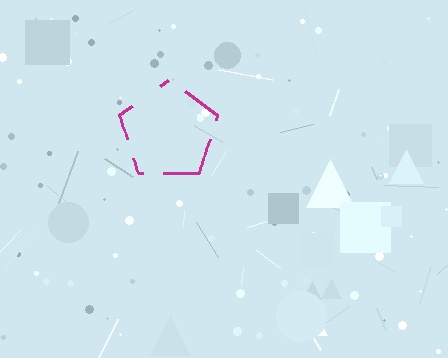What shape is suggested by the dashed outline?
The dashed outline suggests a pentagon.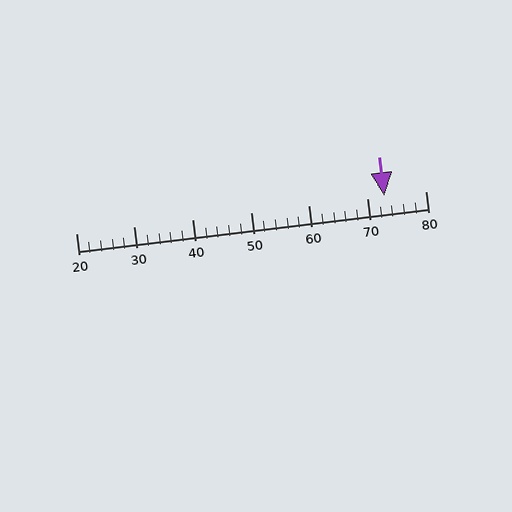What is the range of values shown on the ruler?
The ruler shows values from 20 to 80.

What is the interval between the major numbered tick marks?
The major tick marks are spaced 10 units apart.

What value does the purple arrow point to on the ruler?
The purple arrow points to approximately 73.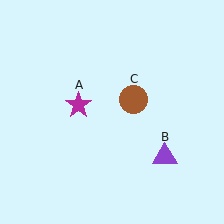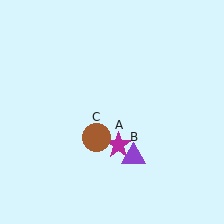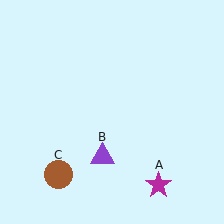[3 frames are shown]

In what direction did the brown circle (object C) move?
The brown circle (object C) moved down and to the left.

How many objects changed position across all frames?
3 objects changed position: magenta star (object A), purple triangle (object B), brown circle (object C).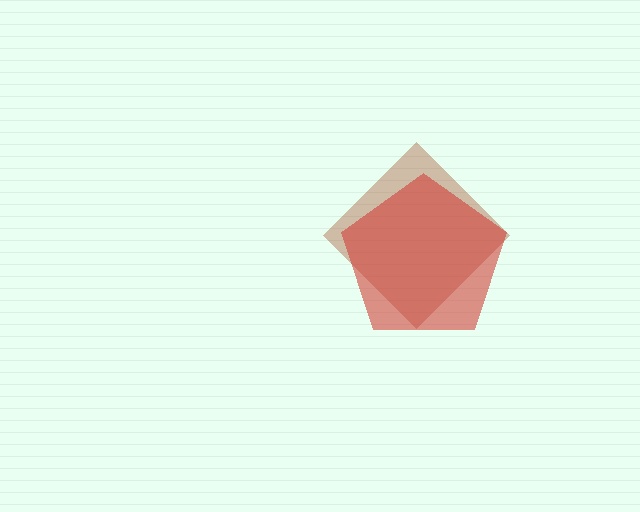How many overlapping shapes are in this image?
There are 2 overlapping shapes in the image.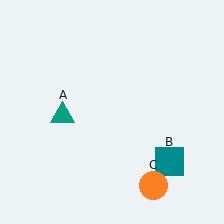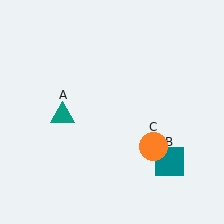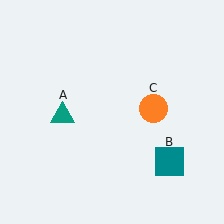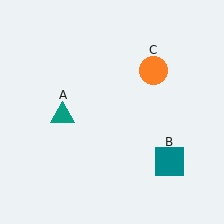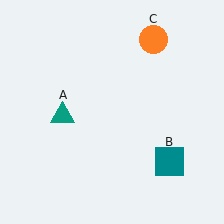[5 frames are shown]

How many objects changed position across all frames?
1 object changed position: orange circle (object C).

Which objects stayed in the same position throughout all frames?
Teal triangle (object A) and teal square (object B) remained stationary.